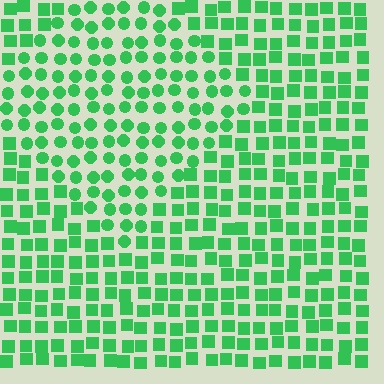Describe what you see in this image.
The image is filled with small green elements arranged in a uniform grid. A diamond-shaped region contains circles, while the surrounding area contains squares. The boundary is defined purely by the change in element shape.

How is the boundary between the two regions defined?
The boundary is defined by a change in element shape: circles inside vs. squares outside. All elements share the same color and spacing.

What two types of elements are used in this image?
The image uses circles inside the diamond region and squares outside it.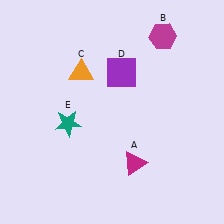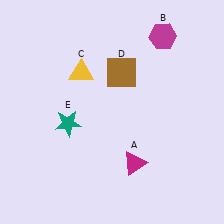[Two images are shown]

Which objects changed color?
C changed from orange to yellow. D changed from purple to brown.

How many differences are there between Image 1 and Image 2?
There are 2 differences between the two images.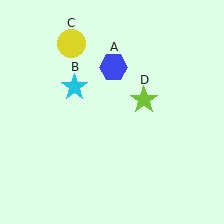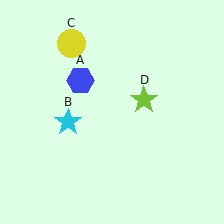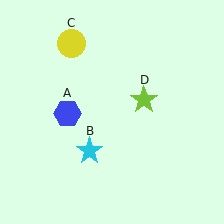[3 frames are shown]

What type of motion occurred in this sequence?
The blue hexagon (object A), cyan star (object B) rotated counterclockwise around the center of the scene.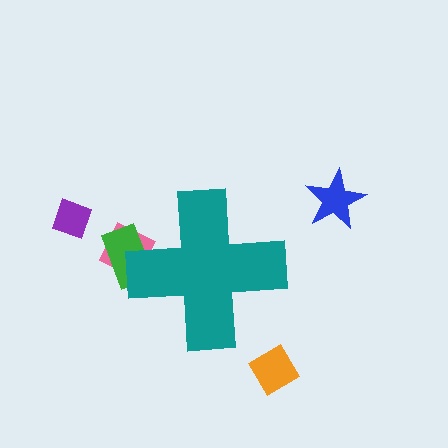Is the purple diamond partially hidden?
No, the purple diamond is fully visible.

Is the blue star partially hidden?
No, the blue star is fully visible.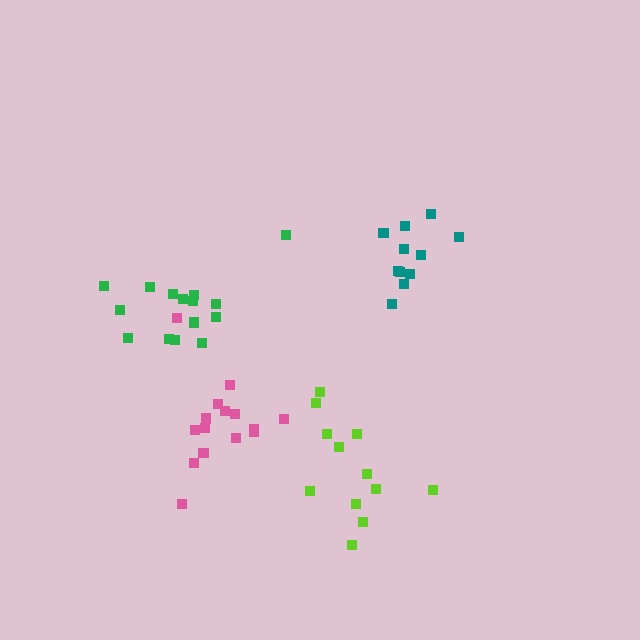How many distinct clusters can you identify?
There are 4 distinct clusters.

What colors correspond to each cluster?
The clusters are colored: pink, teal, green, lime.